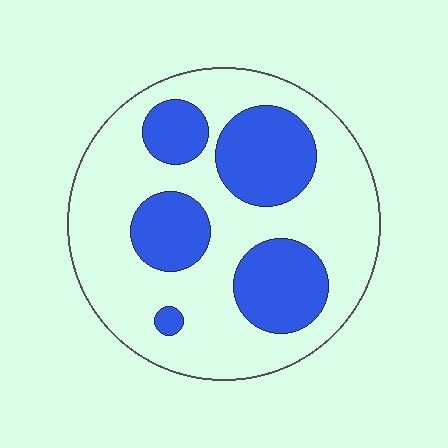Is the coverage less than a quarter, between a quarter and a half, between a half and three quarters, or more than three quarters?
Between a quarter and a half.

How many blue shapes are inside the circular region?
5.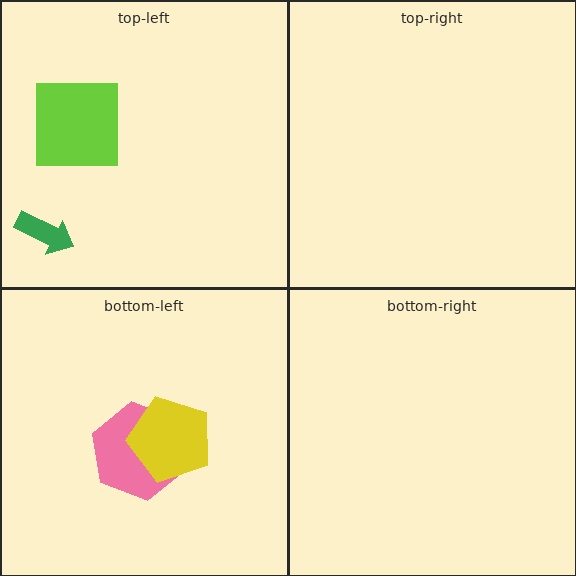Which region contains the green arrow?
The top-left region.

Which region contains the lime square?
The top-left region.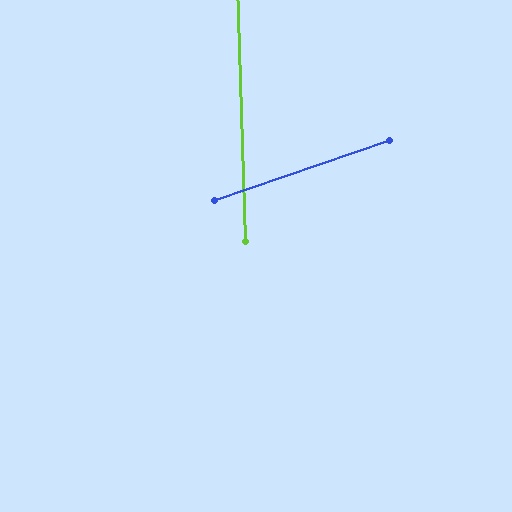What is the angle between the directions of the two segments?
Approximately 73 degrees.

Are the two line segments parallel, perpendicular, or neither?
Neither parallel nor perpendicular — they differ by about 73°.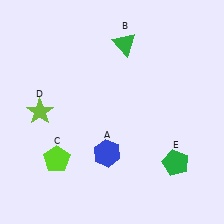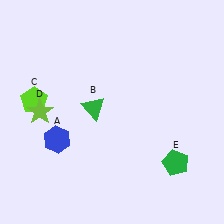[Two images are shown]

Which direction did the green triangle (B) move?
The green triangle (B) moved down.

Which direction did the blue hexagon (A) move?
The blue hexagon (A) moved left.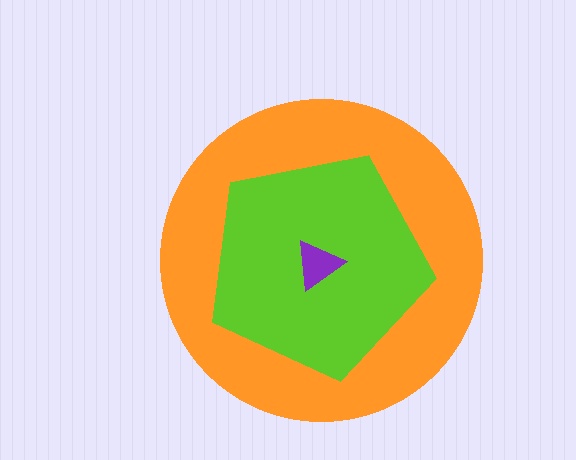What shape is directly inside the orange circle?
The lime pentagon.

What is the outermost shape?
The orange circle.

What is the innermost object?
The purple triangle.